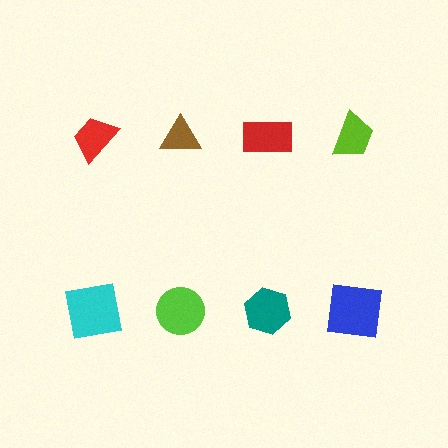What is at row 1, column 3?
A red rectangle.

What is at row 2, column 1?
A cyan square.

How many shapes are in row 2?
4 shapes.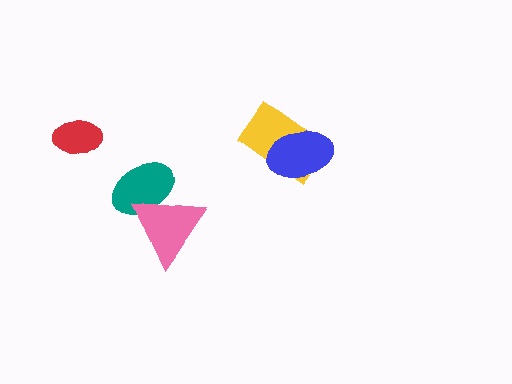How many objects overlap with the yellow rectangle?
1 object overlaps with the yellow rectangle.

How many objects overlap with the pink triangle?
1 object overlaps with the pink triangle.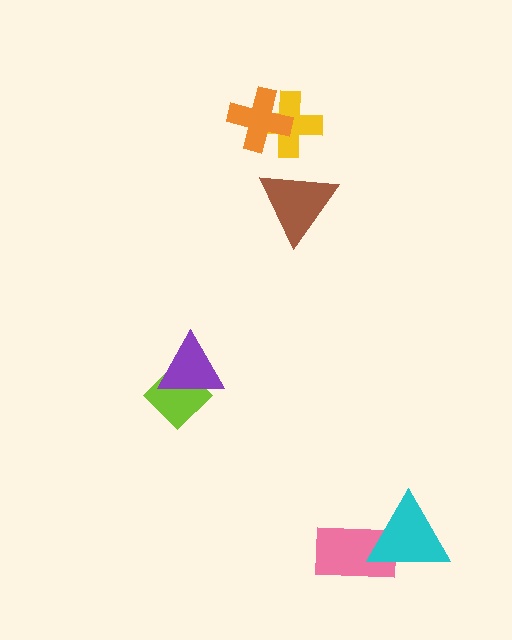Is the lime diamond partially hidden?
Yes, it is partially covered by another shape.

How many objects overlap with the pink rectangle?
1 object overlaps with the pink rectangle.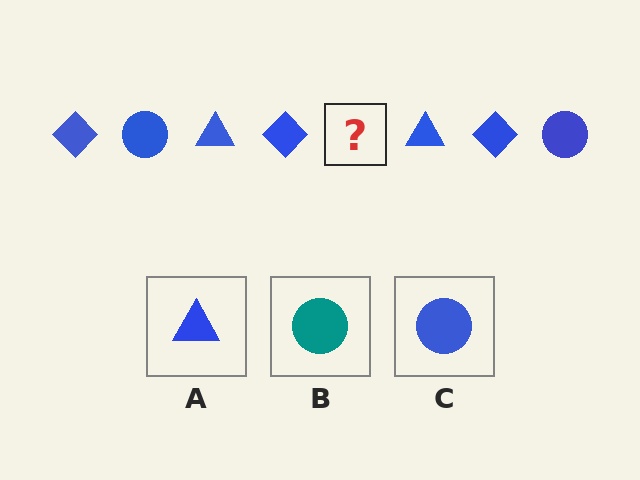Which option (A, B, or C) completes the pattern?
C.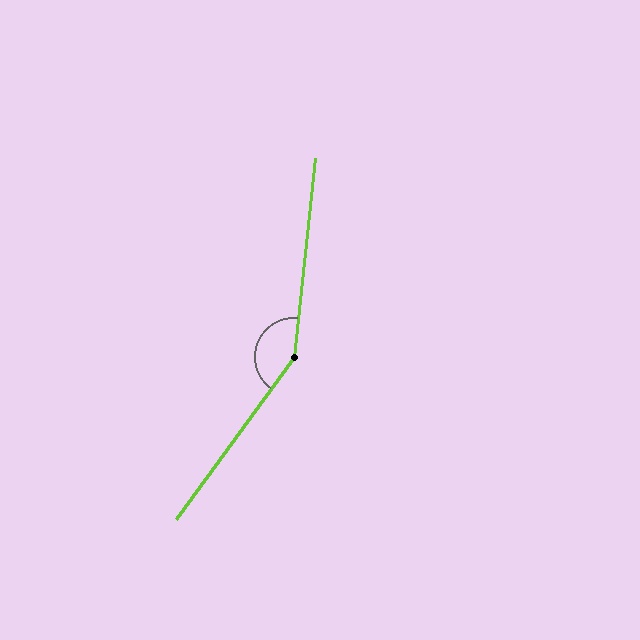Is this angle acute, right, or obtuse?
It is obtuse.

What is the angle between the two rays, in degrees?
Approximately 150 degrees.